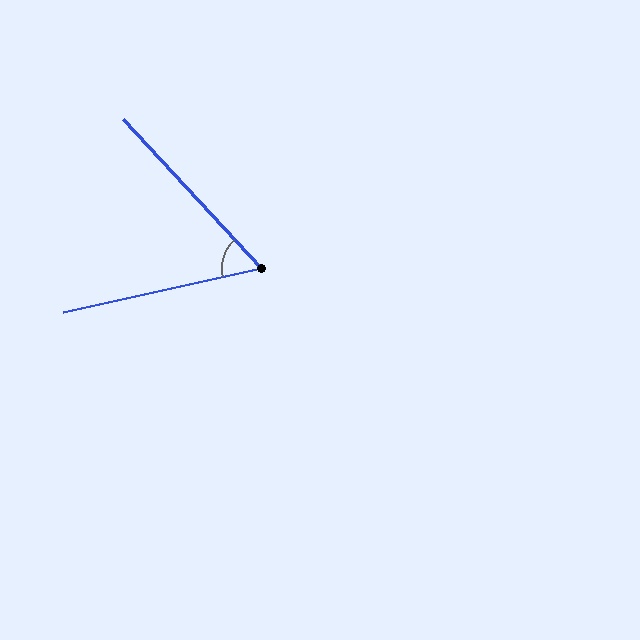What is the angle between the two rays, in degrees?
Approximately 59 degrees.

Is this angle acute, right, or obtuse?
It is acute.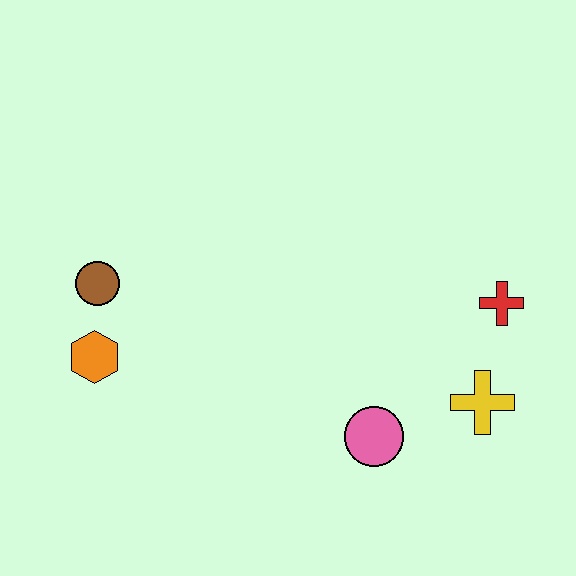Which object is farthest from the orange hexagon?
The red cross is farthest from the orange hexagon.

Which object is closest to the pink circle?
The yellow cross is closest to the pink circle.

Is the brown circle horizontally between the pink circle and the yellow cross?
No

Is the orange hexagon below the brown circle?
Yes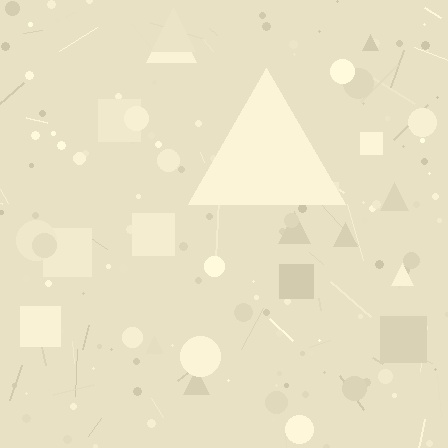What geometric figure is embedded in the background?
A triangle is embedded in the background.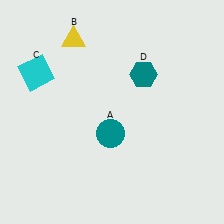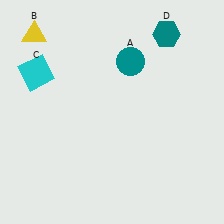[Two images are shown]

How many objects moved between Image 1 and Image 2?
3 objects moved between the two images.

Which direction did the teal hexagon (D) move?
The teal hexagon (D) moved up.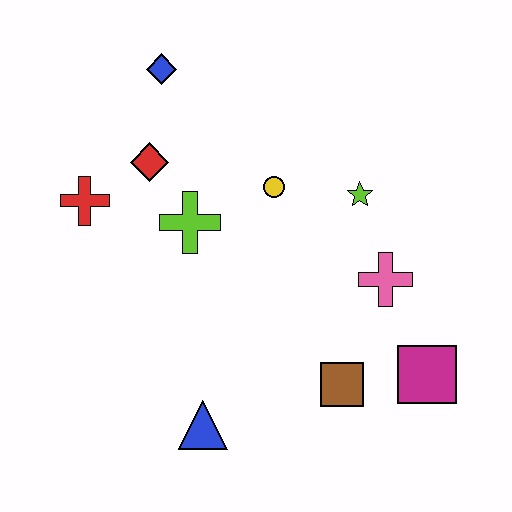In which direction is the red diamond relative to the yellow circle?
The red diamond is to the left of the yellow circle.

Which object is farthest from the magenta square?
The blue diamond is farthest from the magenta square.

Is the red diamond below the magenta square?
No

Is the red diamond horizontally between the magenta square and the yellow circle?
No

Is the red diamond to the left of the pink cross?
Yes